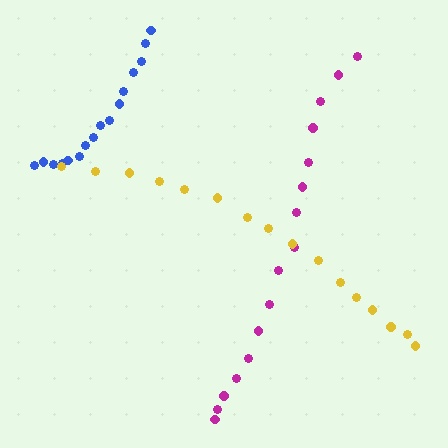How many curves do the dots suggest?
There are 3 distinct paths.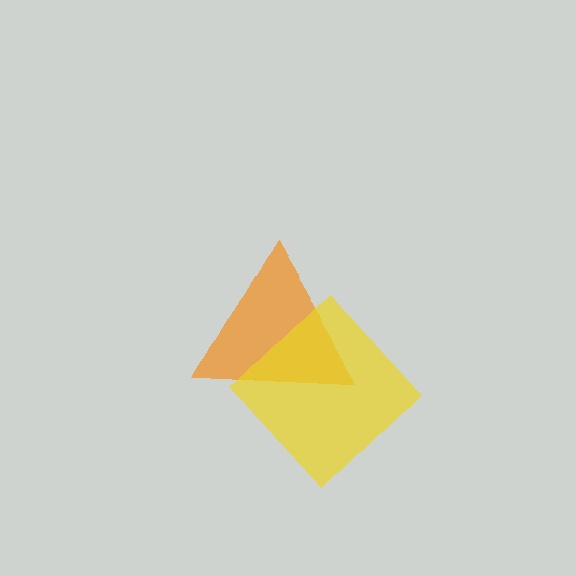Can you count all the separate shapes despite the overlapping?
Yes, there are 2 separate shapes.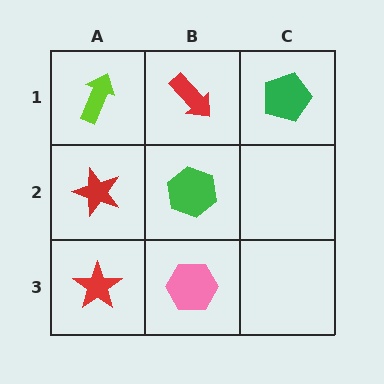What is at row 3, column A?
A red star.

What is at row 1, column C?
A green pentagon.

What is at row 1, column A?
A lime arrow.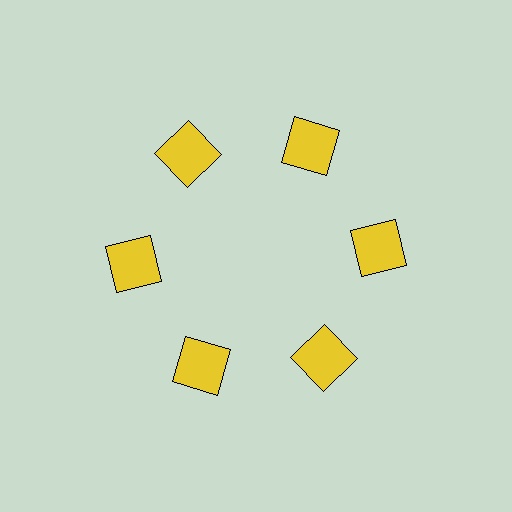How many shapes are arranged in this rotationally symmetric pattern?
There are 6 shapes, arranged in 6 groups of 1.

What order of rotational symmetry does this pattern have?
This pattern has 6-fold rotational symmetry.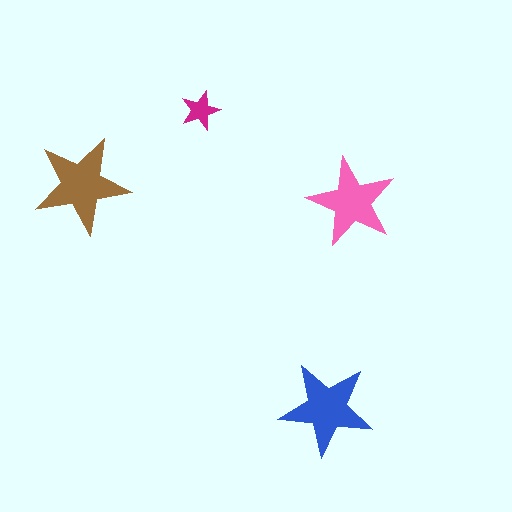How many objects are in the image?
There are 4 objects in the image.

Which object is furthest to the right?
The pink star is rightmost.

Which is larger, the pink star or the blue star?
The blue one.